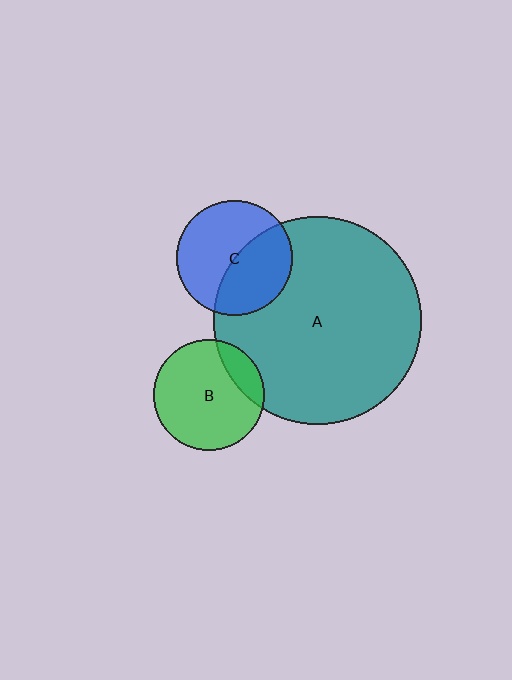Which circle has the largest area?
Circle A (teal).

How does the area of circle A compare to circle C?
Approximately 3.2 times.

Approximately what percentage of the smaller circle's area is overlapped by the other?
Approximately 45%.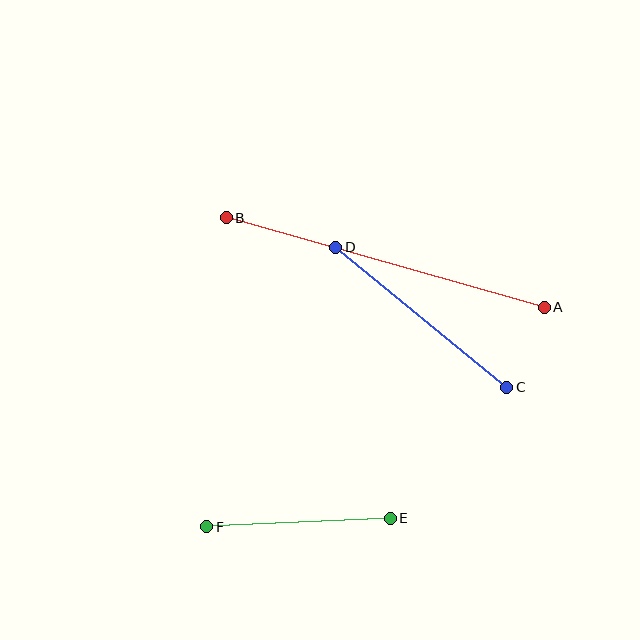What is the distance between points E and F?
The distance is approximately 183 pixels.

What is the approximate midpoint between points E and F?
The midpoint is at approximately (298, 523) pixels.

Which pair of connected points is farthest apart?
Points A and B are farthest apart.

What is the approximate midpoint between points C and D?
The midpoint is at approximately (421, 317) pixels.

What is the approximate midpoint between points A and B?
The midpoint is at approximately (385, 263) pixels.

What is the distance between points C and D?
The distance is approximately 221 pixels.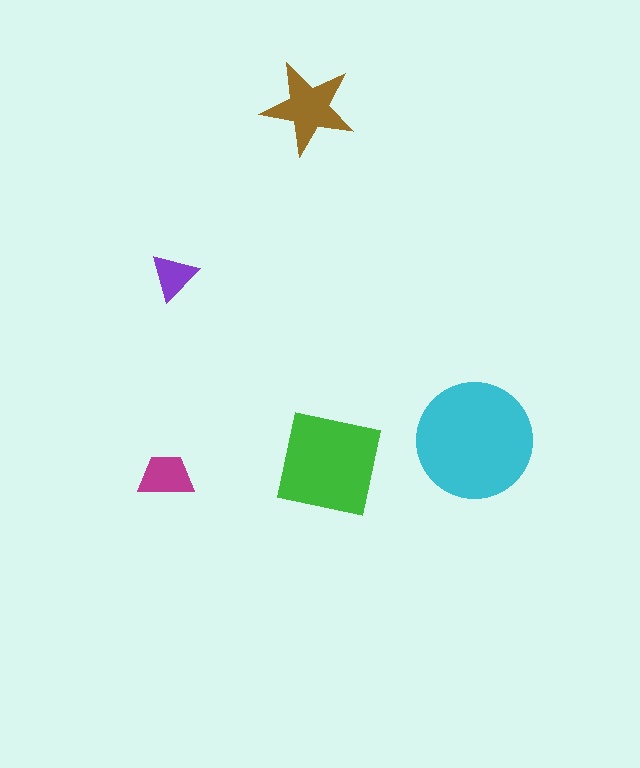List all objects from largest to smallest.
The cyan circle, the green square, the brown star, the magenta trapezoid, the purple triangle.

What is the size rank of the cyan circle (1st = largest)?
1st.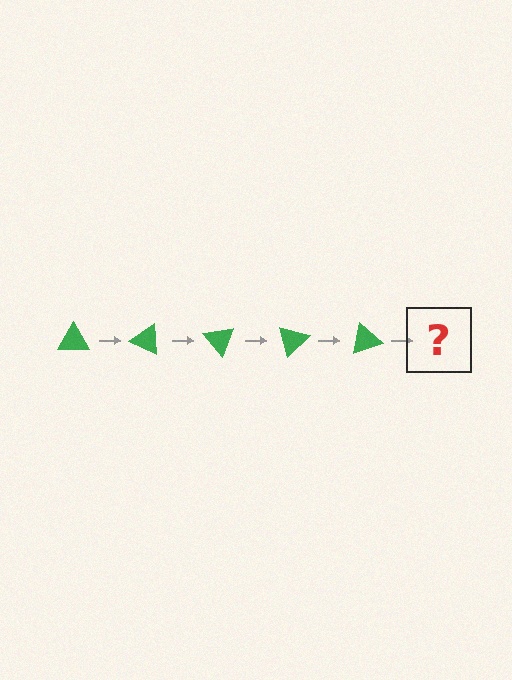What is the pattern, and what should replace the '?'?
The pattern is that the triangle rotates 25 degrees each step. The '?' should be a green triangle rotated 125 degrees.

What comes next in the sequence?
The next element should be a green triangle rotated 125 degrees.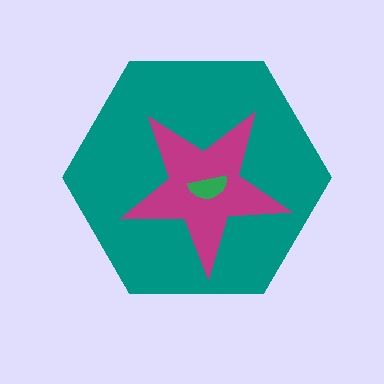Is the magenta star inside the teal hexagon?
Yes.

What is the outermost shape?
The teal hexagon.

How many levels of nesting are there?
3.